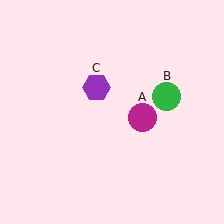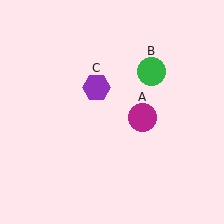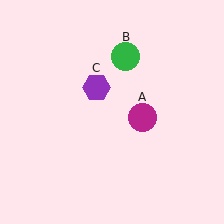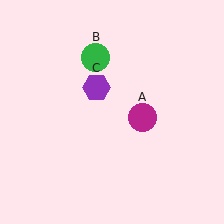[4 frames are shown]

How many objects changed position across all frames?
1 object changed position: green circle (object B).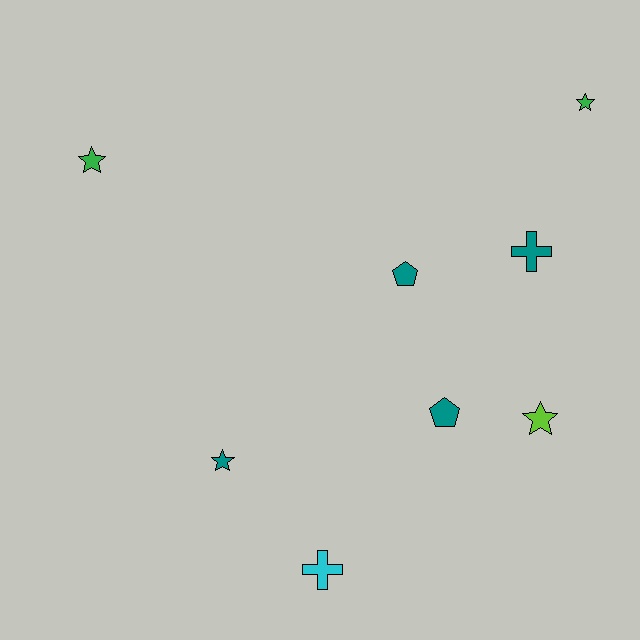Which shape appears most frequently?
Star, with 4 objects.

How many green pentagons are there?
There are no green pentagons.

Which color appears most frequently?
Teal, with 4 objects.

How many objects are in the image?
There are 8 objects.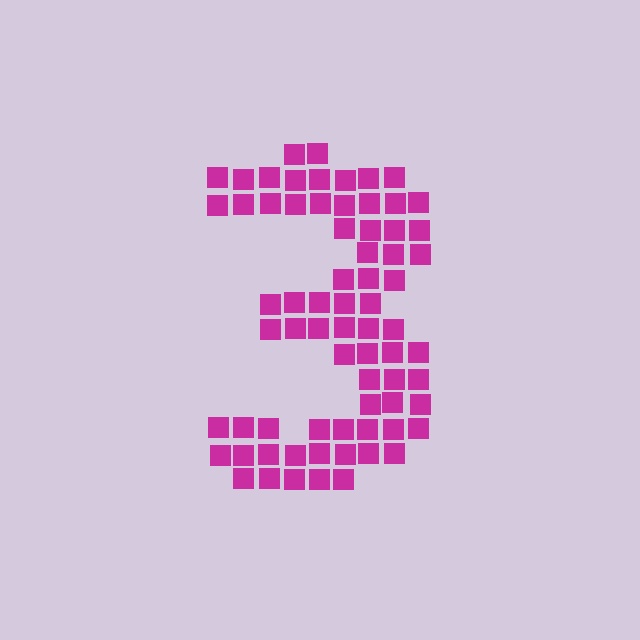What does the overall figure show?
The overall figure shows the digit 3.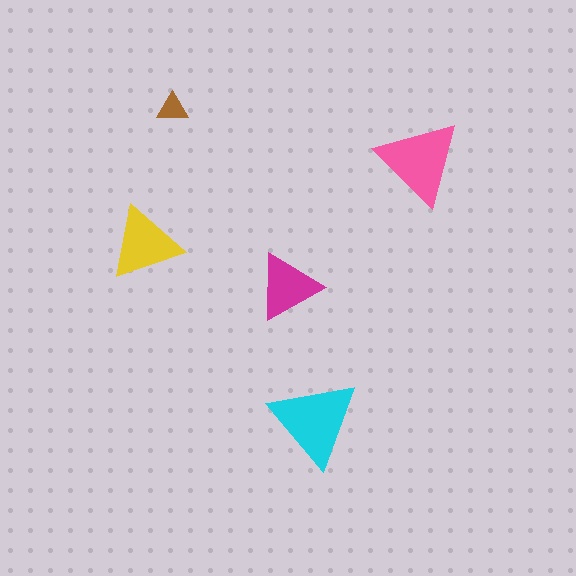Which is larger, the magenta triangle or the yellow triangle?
The yellow one.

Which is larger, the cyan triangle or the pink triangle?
The cyan one.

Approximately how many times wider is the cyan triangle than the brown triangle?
About 3 times wider.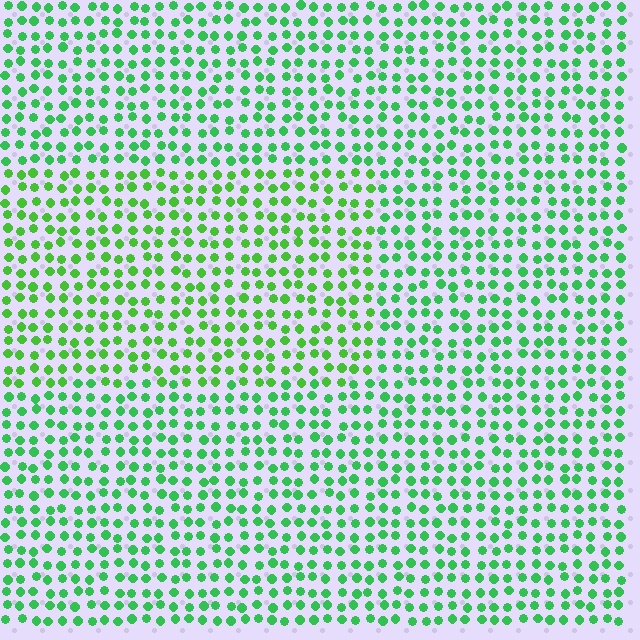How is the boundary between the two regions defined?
The boundary is defined purely by a slight shift in hue (about 21 degrees). Spacing, size, and orientation are identical on both sides.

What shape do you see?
I see a rectangle.